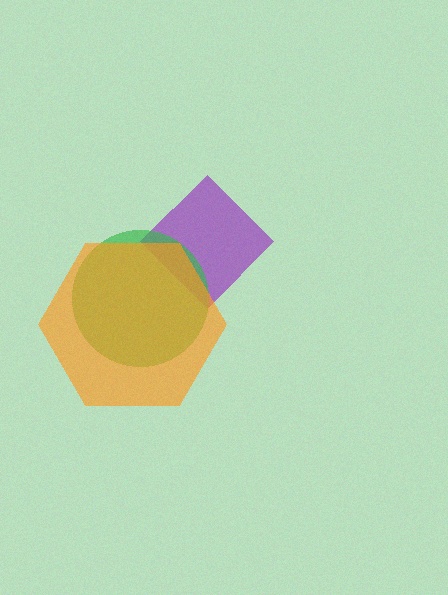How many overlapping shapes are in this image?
There are 3 overlapping shapes in the image.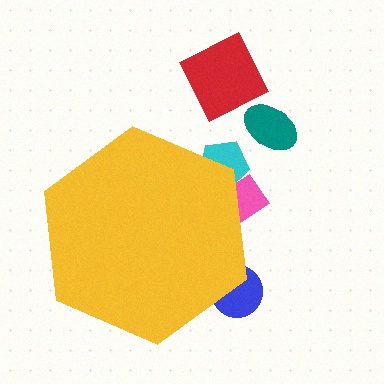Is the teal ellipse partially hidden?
No, the teal ellipse is fully visible.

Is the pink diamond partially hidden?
Yes, the pink diamond is partially hidden behind the yellow hexagon.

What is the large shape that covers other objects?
A yellow hexagon.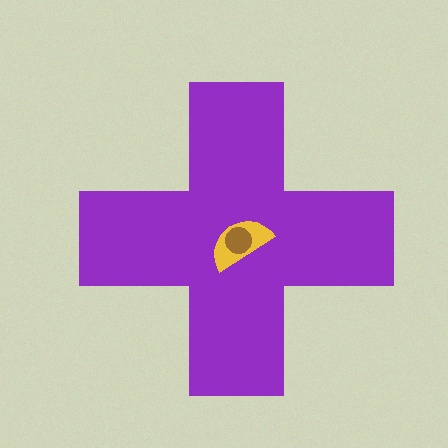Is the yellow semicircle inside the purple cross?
Yes.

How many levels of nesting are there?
3.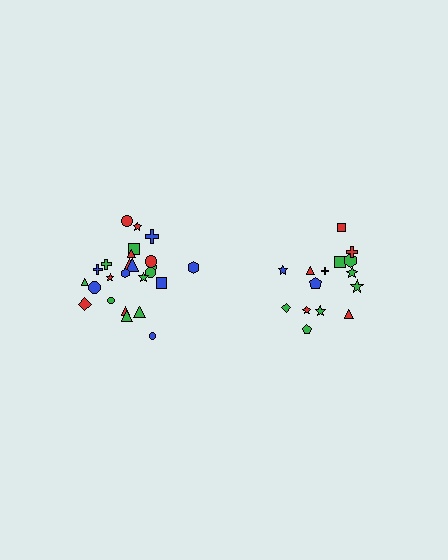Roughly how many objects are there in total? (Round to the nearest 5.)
Roughly 40 objects in total.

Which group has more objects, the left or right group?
The left group.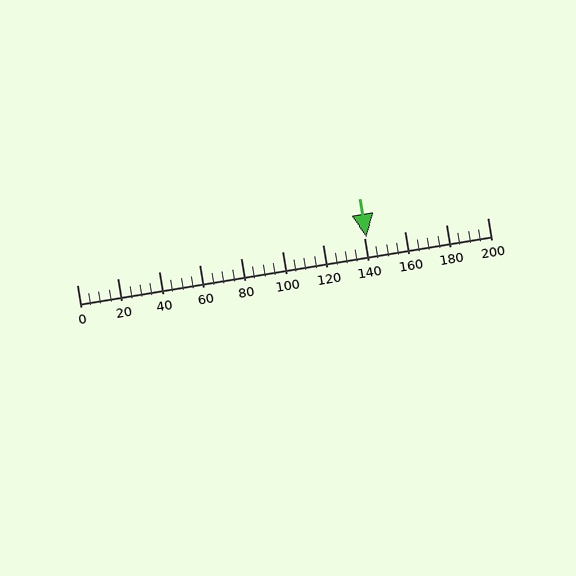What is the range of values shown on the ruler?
The ruler shows values from 0 to 200.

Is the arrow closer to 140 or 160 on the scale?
The arrow is closer to 140.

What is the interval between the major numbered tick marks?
The major tick marks are spaced 20 units apart.